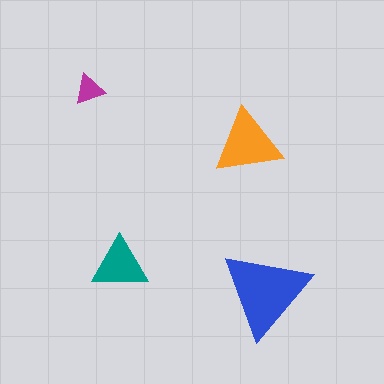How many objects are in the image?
There are 4 objects in the image.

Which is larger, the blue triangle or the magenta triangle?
The blue one.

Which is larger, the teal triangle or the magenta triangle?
The teal one.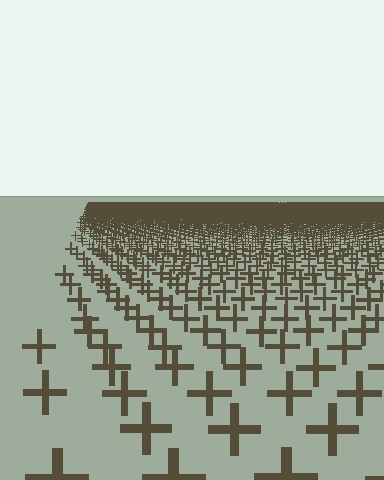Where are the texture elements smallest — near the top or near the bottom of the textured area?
Near the top.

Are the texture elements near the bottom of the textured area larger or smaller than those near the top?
Larger. Near the bottom, elements are closer to the viewer and appear at a bigger on-screen size.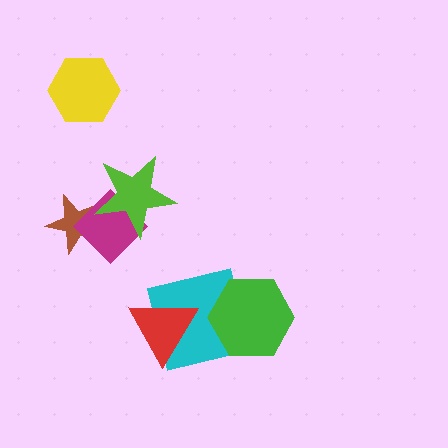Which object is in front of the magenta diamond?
The lime star is in front of the magenta diamond.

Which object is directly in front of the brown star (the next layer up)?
The magenta diamond is directly in front of the brown star.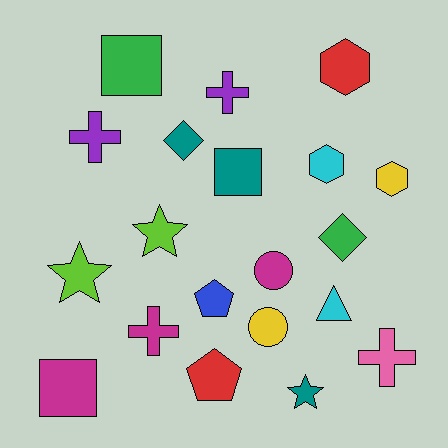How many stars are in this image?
There are 3 stars.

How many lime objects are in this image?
There are 2 lime objects.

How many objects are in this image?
There are 20 objects.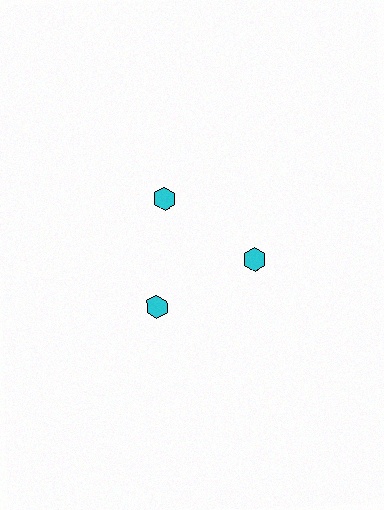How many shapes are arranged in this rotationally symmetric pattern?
There are 3 shapes, arranged in 3 groups of 1.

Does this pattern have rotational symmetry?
Yes, this pattern has 3-fold rotational symmetry. It looks the same after rotating 120 degrees around the center.